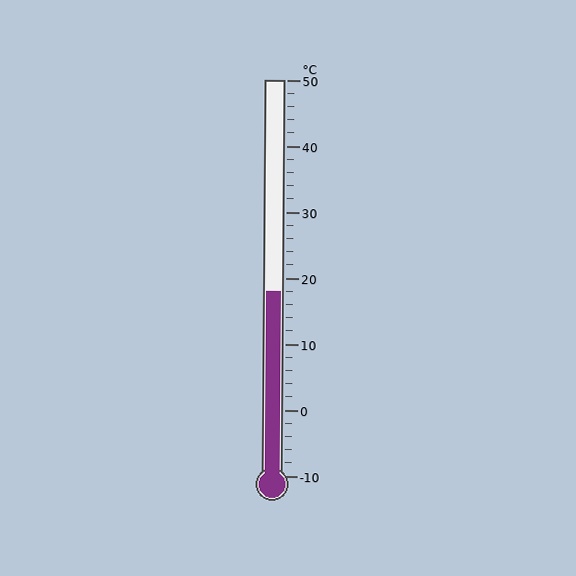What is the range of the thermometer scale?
The thermometer scale ranges from -10°C to 50°C.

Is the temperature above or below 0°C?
The temperature is above 0°C.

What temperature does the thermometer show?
The thermometer shows approximately 18°C.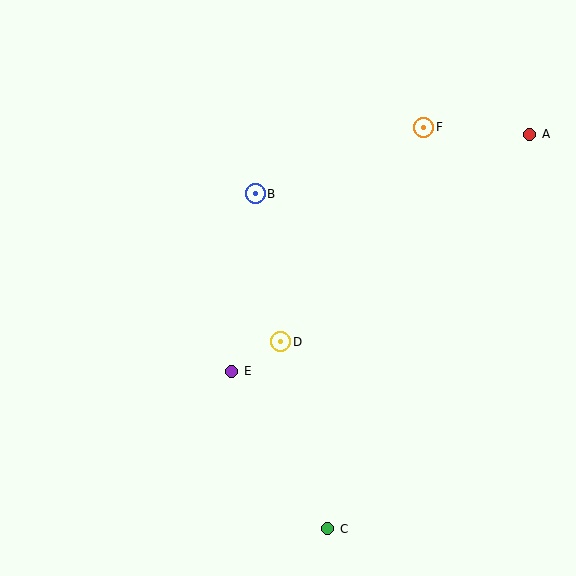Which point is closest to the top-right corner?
Point A is closest to the top-right corner.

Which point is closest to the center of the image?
Point D at (281, 342) is closest to the center.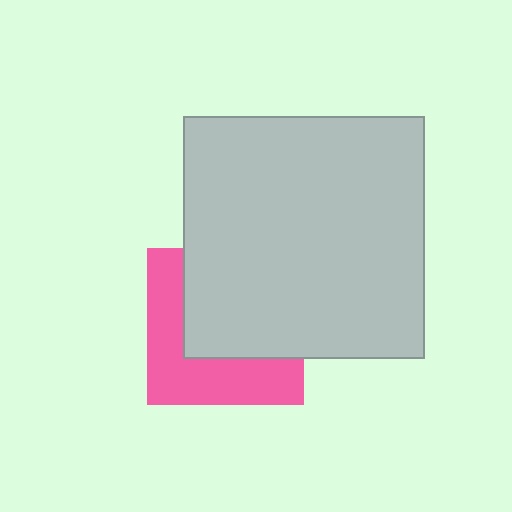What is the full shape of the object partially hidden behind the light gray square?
The partially hidden object is a pink square.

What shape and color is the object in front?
The object in front is a light gray square.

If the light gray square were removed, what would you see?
You would see the complete pink square.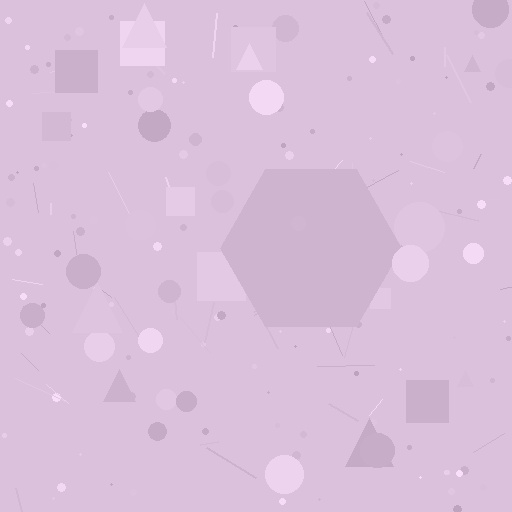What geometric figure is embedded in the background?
A hexagon is embedded in the background.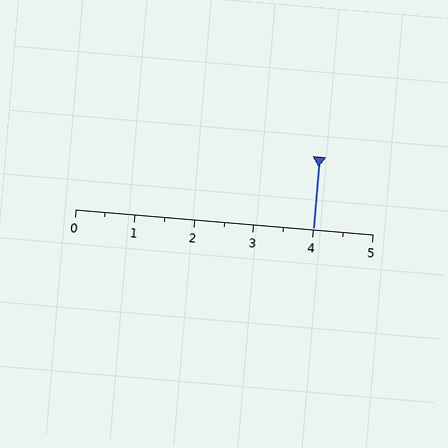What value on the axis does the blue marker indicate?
The marker indicates approximately 4.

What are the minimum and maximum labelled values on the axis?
The axis runs from 0 to 5.